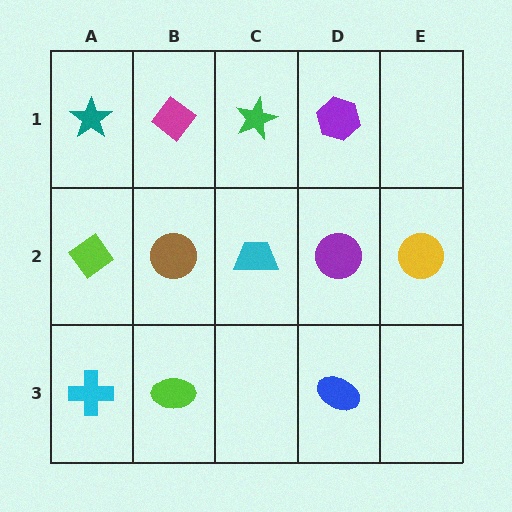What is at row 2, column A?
A lime diamond.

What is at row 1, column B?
A magenta diamond.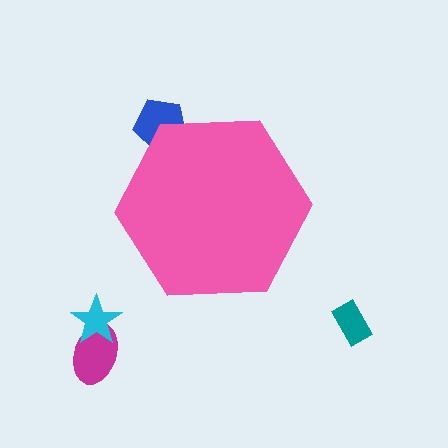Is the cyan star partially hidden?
No, the cyan star is fully visible.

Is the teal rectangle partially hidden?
No, the teal rectangle is fully visible.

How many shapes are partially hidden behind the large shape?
1 shape is partially hidden.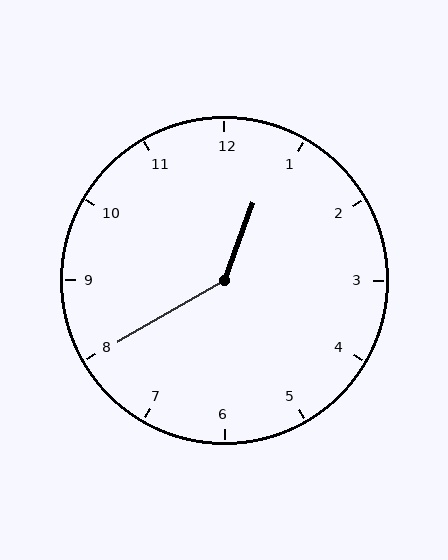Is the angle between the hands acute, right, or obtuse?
It is obtuse.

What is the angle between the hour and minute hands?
Approximately 140 degrees.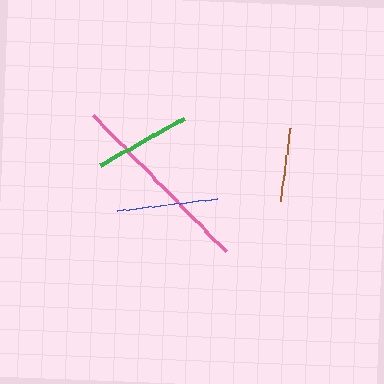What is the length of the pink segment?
The pink segment is approximately 190 pixels long.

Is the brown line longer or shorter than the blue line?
The blue line is longer than the brown line.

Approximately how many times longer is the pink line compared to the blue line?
The pink line is approximately 1.9 times the length of the blue line.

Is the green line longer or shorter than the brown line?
The green line is longer than the brown line.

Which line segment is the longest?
The pink line is the longest at approximately 190 pixels.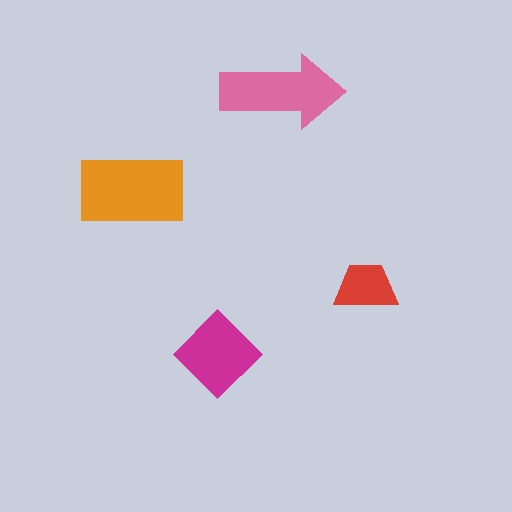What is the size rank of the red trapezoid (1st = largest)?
4th.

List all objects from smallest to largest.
The red trapezoid, the magenta diamond, the pink arrow, the orange rectangle.